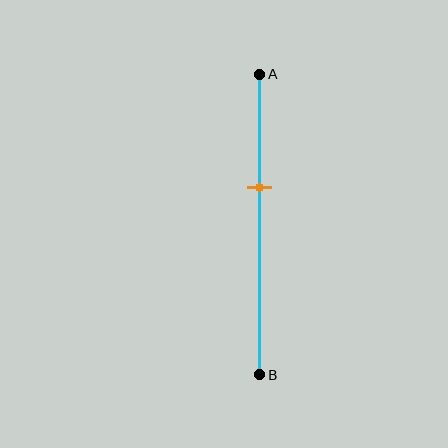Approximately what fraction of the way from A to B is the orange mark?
The orange mark is approximately 40% of the way from A to B.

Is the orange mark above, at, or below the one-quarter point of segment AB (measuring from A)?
The orange mark is below the one-quarter point of segment AB.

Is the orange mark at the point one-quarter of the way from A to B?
No, the mark is at about 40% from A, not at the 25% one-quarter point.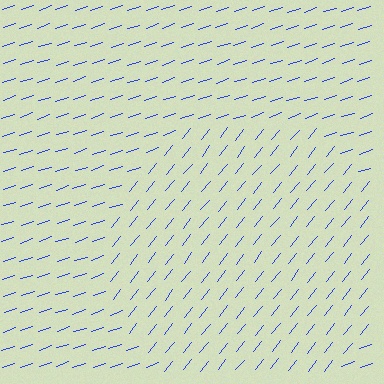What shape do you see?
I see a circle.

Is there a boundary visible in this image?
Yes, there is a texture boundary formed by a change in line orientation.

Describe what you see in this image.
The image is filled with small blue line segments. A circle region in the image has lines oriented differently from the surrounding lines, creating a visible texture boundary.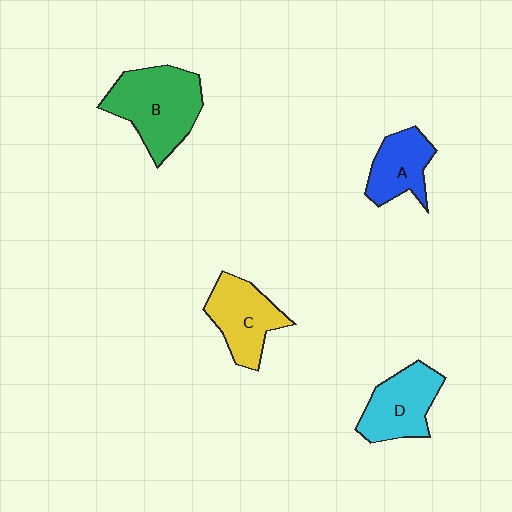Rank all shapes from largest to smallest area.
From largest to smallest: B (green), D (cyan), C (yellow), A (blue).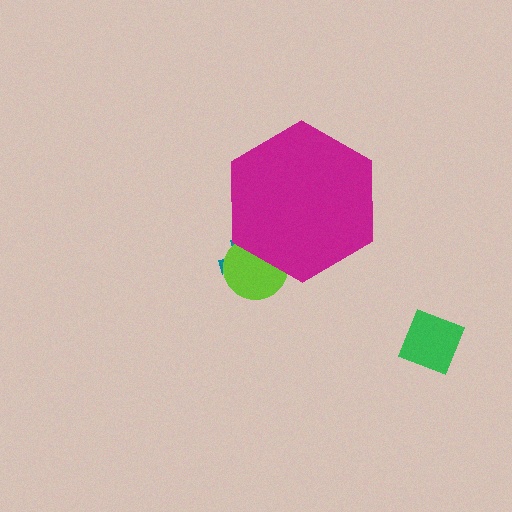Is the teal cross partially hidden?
Yes, the teal cross is partially hidden behind the magenta hexagon.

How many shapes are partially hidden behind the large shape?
2 shapes are partially hidden.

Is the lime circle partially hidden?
Yes, the lime circle is partially hidden behind the magenta hexagon.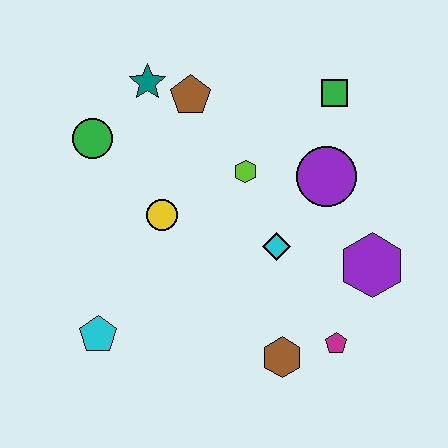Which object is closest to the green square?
The purple circle is closest to the green square.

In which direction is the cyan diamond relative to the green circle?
The cyan diamond is to the right of the green circle.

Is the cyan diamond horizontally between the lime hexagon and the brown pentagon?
No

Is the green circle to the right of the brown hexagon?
No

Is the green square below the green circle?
No